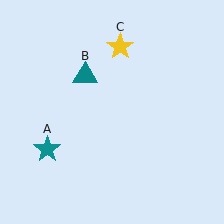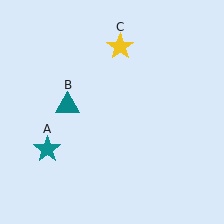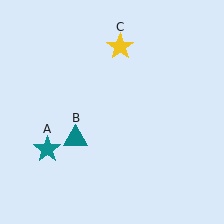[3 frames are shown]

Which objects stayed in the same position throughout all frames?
Teal star (object A) and yellow star (object C) remained stationary.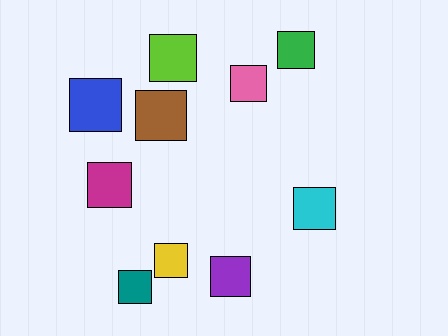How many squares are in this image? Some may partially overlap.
There are 10 squares.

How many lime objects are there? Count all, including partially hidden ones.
There is 1 lime object.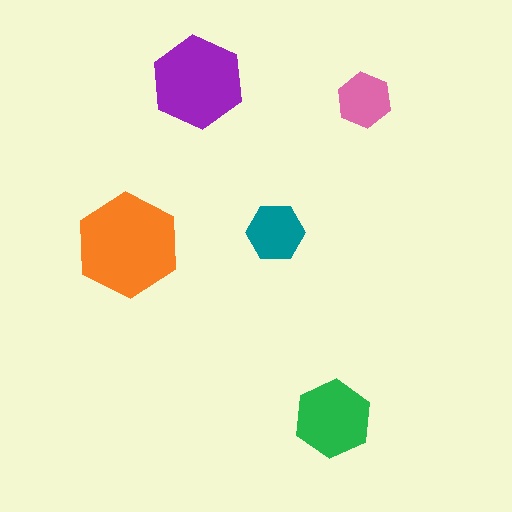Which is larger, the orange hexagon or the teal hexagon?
The orange one.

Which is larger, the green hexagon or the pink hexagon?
The green one.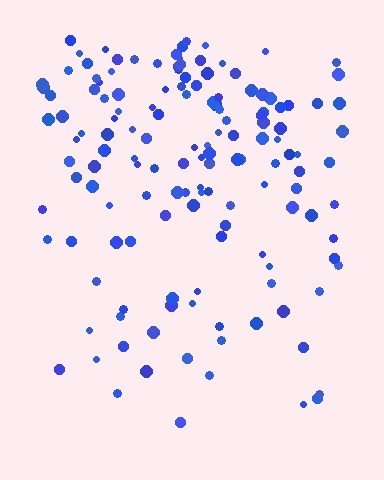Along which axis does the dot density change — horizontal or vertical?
Vertical.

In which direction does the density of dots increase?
From bottom to top, with the top side densest.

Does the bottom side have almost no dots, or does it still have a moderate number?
Still a moderate number, just noticeably fewer than the top.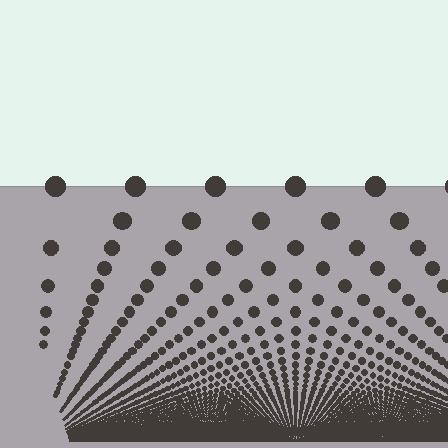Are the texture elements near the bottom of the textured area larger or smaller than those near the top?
Smaller. The gradient is inverted — elements near the bottom are smaller and denser.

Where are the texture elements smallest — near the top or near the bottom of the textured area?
Near the bottom.